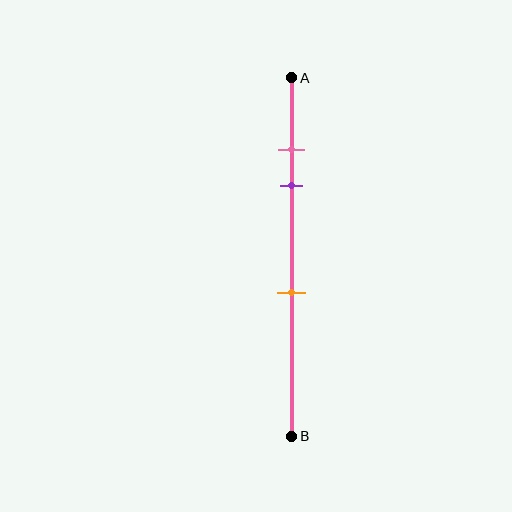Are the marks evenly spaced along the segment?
No, the marks are not evenly spaced.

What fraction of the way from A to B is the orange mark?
The orange mark is approximately 60% (0.6) of the way from A to B.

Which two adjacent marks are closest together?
The pink and purple marks are the closest adjacent pair.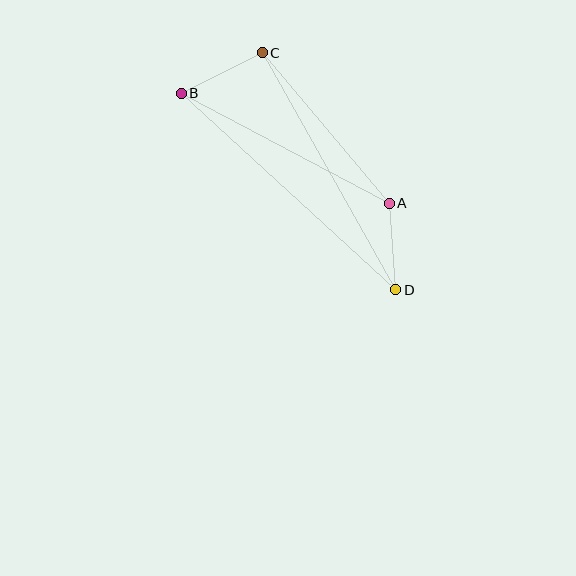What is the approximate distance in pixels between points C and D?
The distance between C and D is approximately 272 pixels.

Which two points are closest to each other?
Points A and D are closest to each other.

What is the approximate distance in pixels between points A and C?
The distance between A and C is approximately 197 pixels.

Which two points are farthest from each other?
Points B and D are farthest from each other.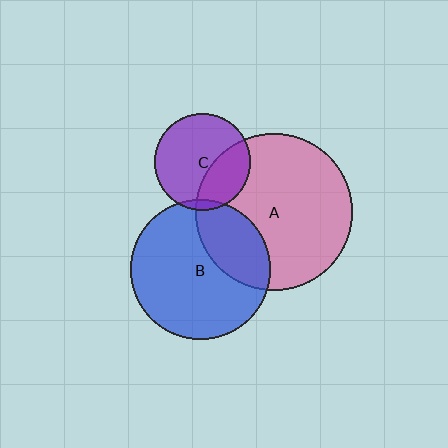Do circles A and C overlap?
Yes.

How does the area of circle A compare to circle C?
Approximately 2.7 times.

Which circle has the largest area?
Circle A (pink).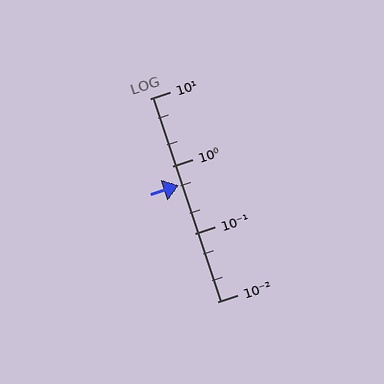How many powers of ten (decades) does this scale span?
The scale spans 3 decades, from 0.01 to 10.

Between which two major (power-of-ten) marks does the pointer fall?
The pointer is between 0.1 and 1.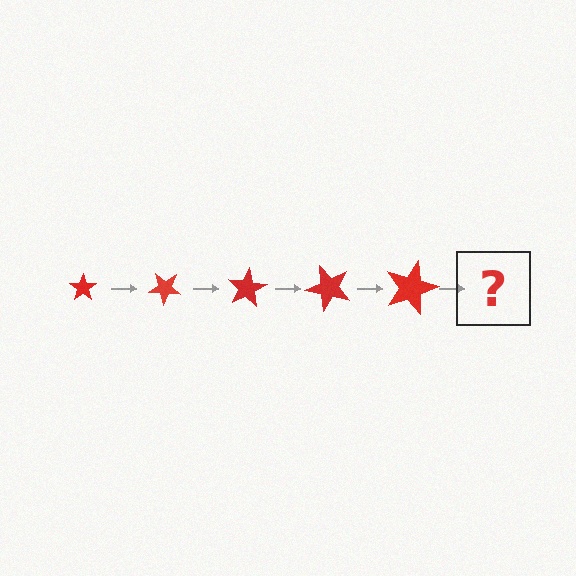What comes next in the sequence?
The next element should be a star, larger than the previous one and rotated 200 degrees from the start.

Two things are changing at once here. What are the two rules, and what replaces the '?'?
The two rules are that the star grows larger each step and it rotates 40 degrees each step. The '?' should be a star, larger than the previous one and rotated 200 degrees from the start.